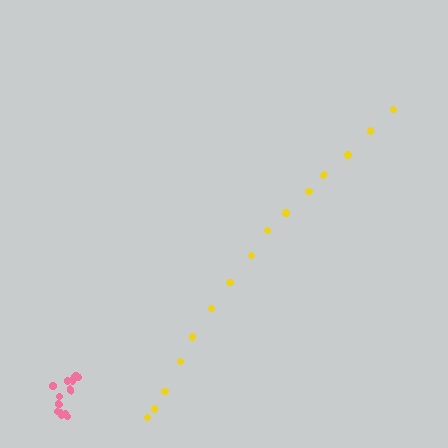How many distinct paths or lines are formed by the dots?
There are 2 distinct paths.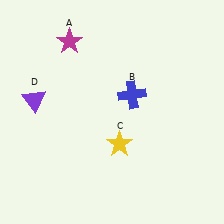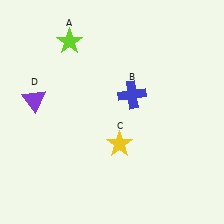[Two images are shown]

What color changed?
The star (A) changed from magenta in Image 1 to lime in Image 2.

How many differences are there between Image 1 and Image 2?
There is 1 difference between the two images.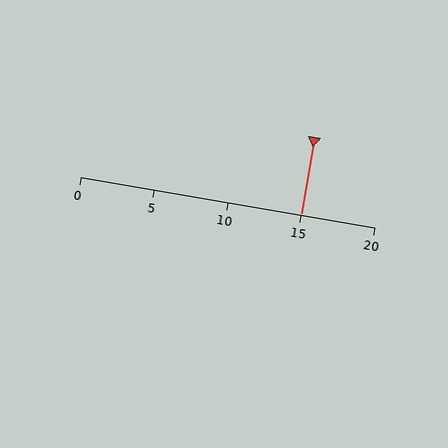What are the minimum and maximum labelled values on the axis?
The axis runs from 0 to 20.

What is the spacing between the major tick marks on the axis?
The major ticks are spaced 5 apart.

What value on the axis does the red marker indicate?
The marker indicates approximately 15.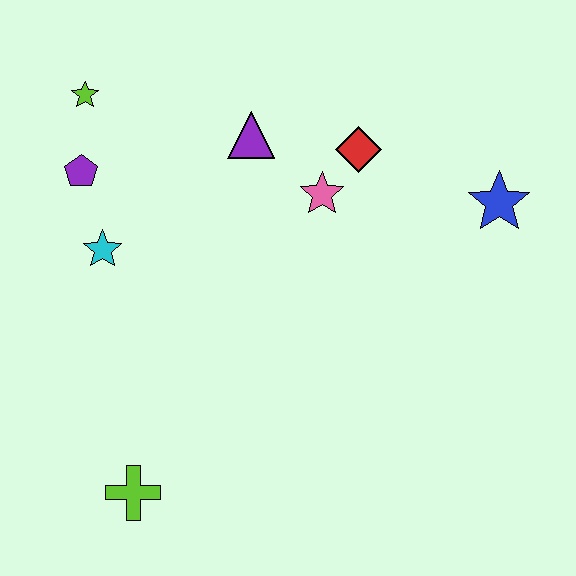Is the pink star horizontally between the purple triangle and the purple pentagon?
No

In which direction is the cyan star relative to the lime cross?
The cyan star is above the lime cross.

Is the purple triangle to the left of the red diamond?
Yes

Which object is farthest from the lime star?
The blue star is farthest from the lime star.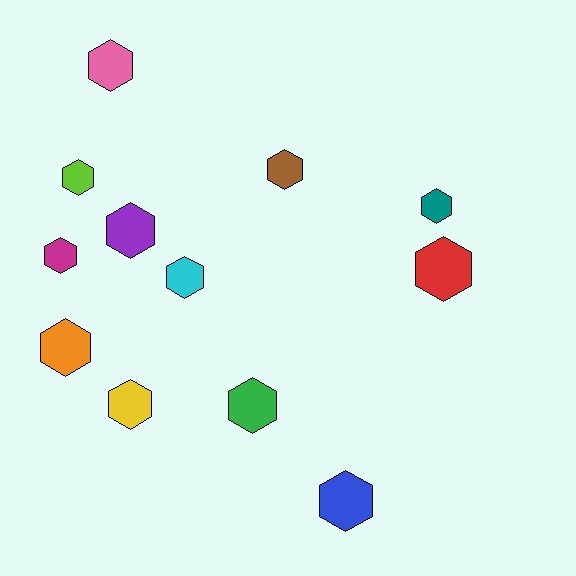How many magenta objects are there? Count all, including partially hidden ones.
There is 1 magenta object.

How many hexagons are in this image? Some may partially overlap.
There are 12 hexagons.